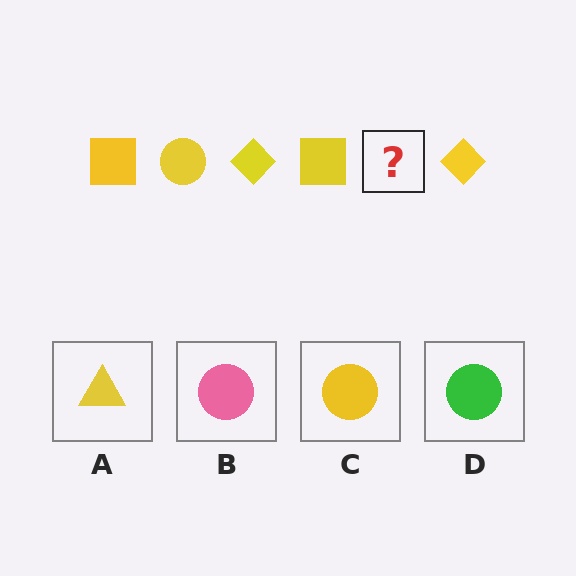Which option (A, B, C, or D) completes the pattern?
C.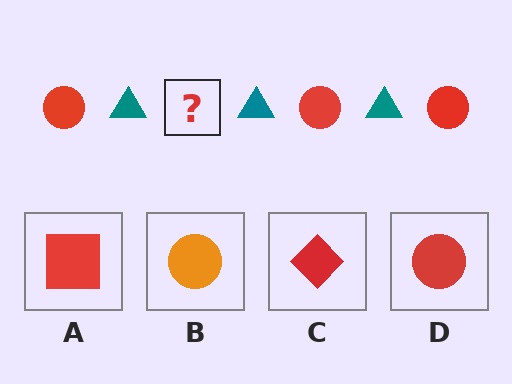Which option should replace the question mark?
Option D.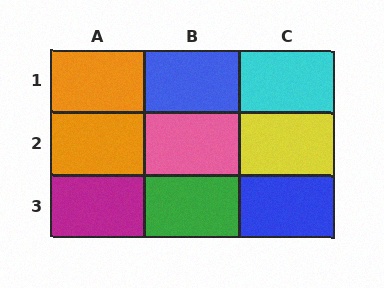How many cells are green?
1 cell is green.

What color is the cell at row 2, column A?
Orange.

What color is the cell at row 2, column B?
Pink.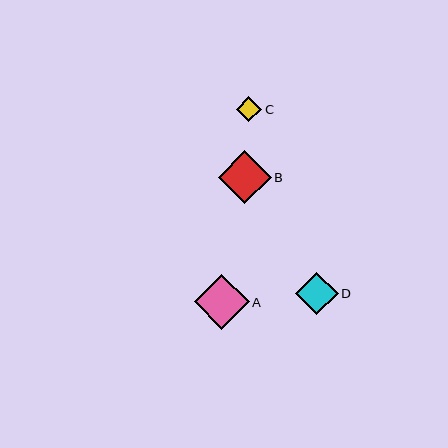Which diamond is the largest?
Diamond A is the largest with a size of approximately 55 pixels.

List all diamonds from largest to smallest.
From largest to smallest: A, B, D, C.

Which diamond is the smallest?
Diamond C is the smallest with a size of approximately 25 pixels.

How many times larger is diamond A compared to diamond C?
Diamond A is approximately 2.2 times the size of diamond C.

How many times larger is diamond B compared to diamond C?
Diamond B is approximately 2.1 times the size of diamond C.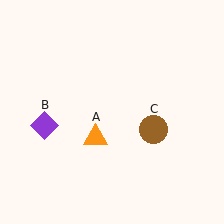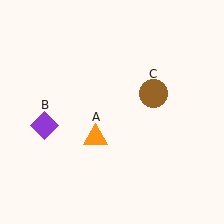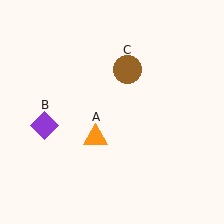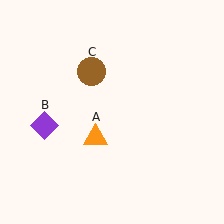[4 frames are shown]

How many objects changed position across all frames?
1 object changed position: brown circle (object C).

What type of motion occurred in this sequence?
The brown circle (object C) rotated counterclockwise around the center of the scene.